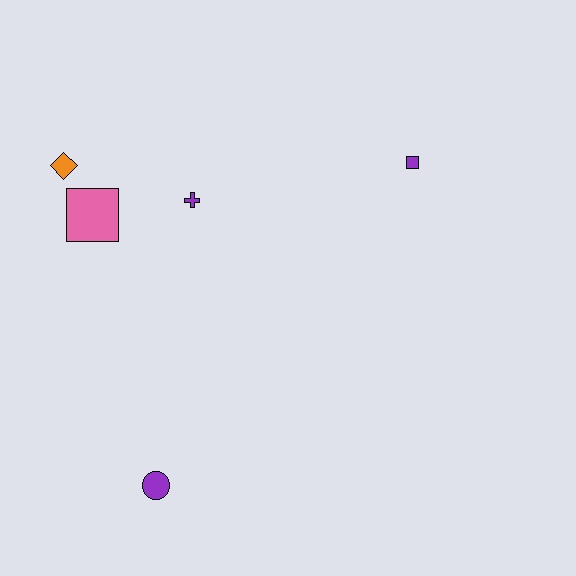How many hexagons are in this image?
There are no hexagons.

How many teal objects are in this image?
There are no teal objects.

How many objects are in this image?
There are 5 objects.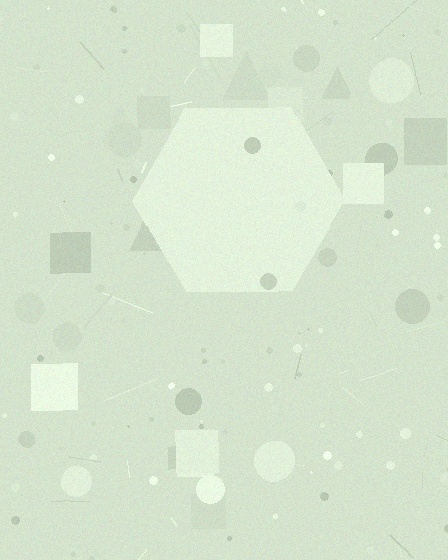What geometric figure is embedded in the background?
A hexagon is embedded in the background.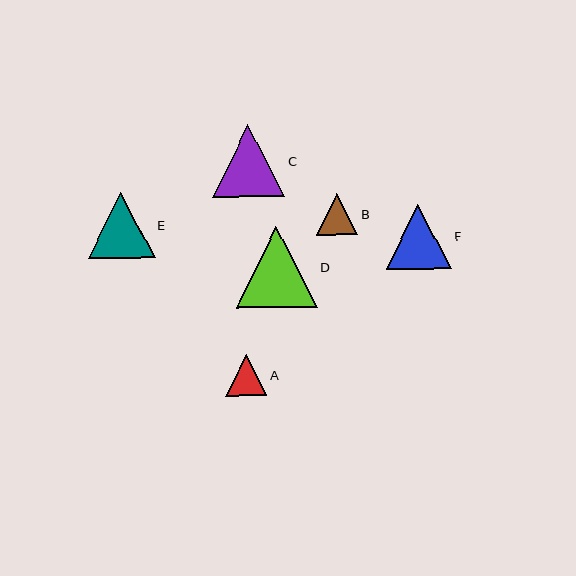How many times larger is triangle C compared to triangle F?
Triangle C is approximately 1.1 times the size of triangle F.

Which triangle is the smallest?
Triangle A is the smallest with a size of approximately 41 pixels.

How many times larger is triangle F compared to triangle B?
Triangle F is approximately 1.6 times the size of triangle B.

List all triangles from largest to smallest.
From largest to smallest: D, C, E, F, B, A.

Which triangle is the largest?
Triangle D is the largest with a size of approximately 81 pixels.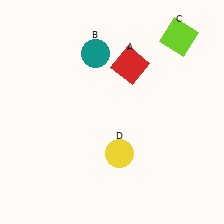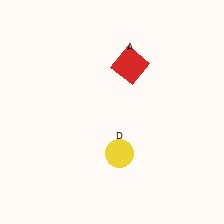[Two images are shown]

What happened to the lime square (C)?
The lime square (C) was removed in Image 2. It was in the top-right area of Image 1.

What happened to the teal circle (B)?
The teal circle (B) was removed in Image 2. It was in the top-left area of Image 1.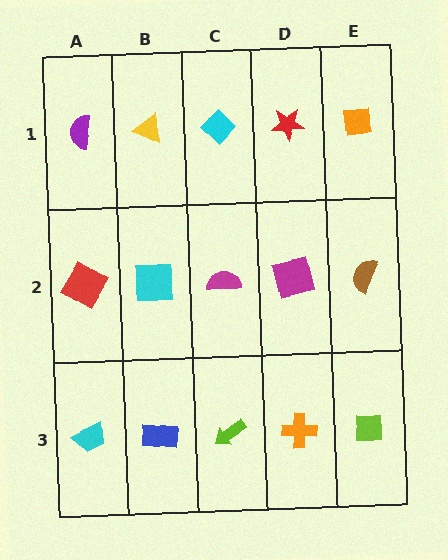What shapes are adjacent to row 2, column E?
An orange square (row 1, column E), a lime square (row 3, column E), a magenta square (row 2, column D).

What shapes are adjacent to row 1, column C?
A magenta semicircle (row 2, column C), a yellow triangle (row 1, column B), a red star (row 1, column D).